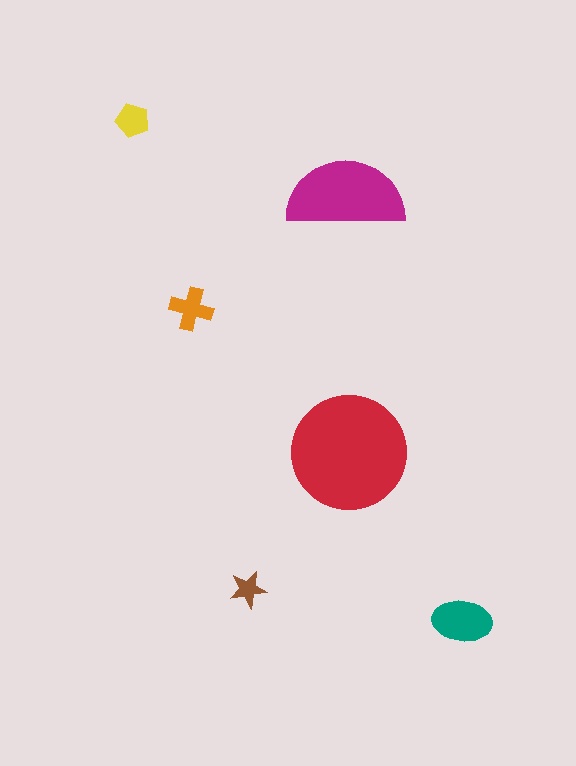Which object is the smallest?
The brown star.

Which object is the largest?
The red circle.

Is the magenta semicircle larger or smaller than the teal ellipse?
Larger.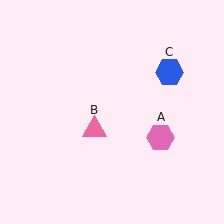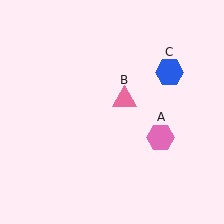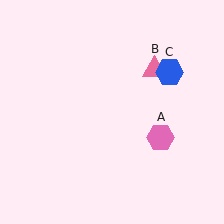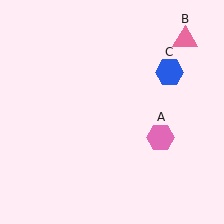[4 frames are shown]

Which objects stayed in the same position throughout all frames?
Pink hexagon (object A) and blue hexagon (object C) remained stationary.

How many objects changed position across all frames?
1 object changed position: pink triangle (object B).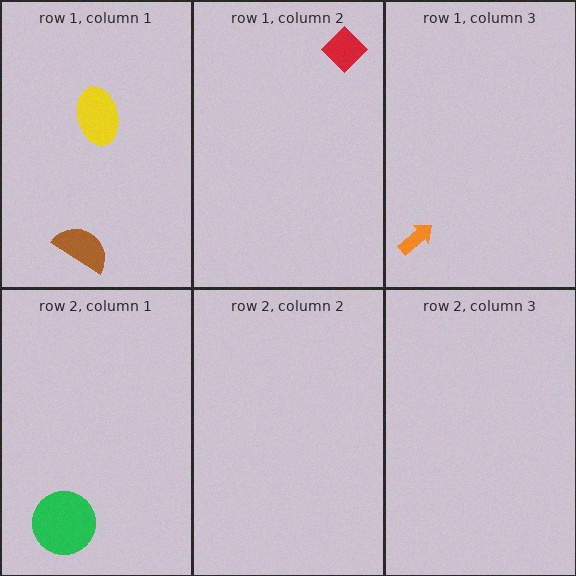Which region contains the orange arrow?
The row 1, column 3 region.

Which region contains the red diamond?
The row 1, column 2 region.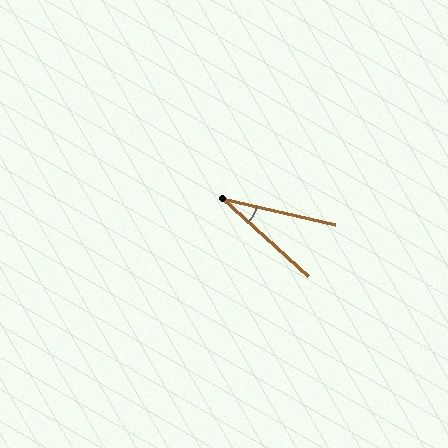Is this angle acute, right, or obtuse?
It is acute.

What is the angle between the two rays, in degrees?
Approximately 29 degrees.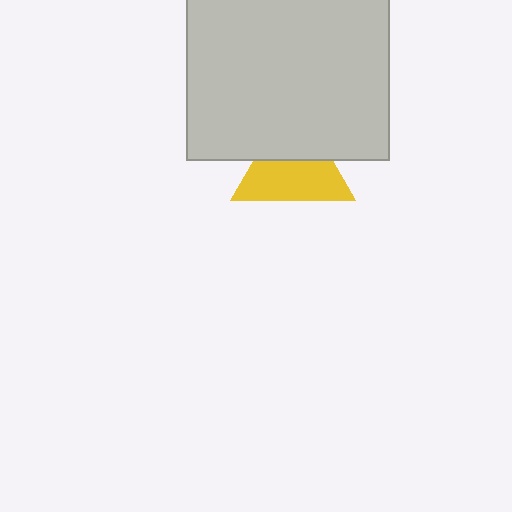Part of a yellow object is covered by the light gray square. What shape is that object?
It is a triangle.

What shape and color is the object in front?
The object in front is a light gray square.